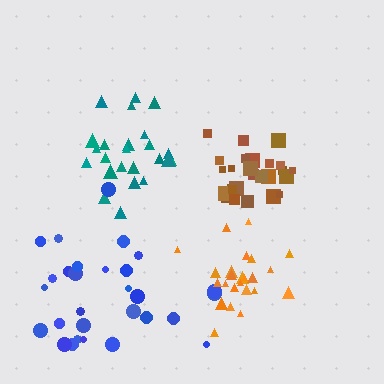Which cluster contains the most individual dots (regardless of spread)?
Brown (29).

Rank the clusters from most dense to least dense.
brown, teal, orange, blue.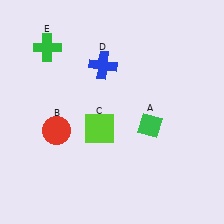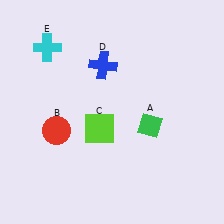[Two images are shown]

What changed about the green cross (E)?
In Image 1, E is green. In Image 2, it changed to cyan.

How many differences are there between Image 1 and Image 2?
There is 1 difference between the two images.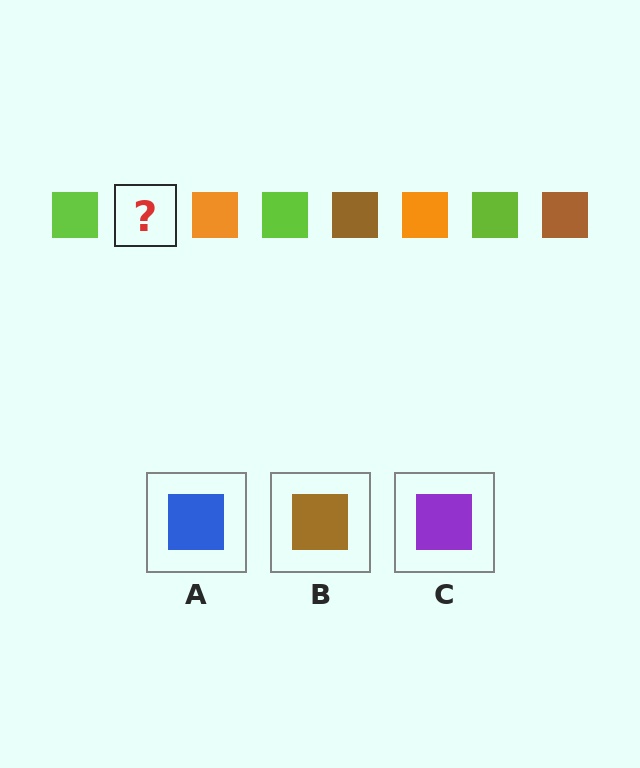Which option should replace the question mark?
Option B.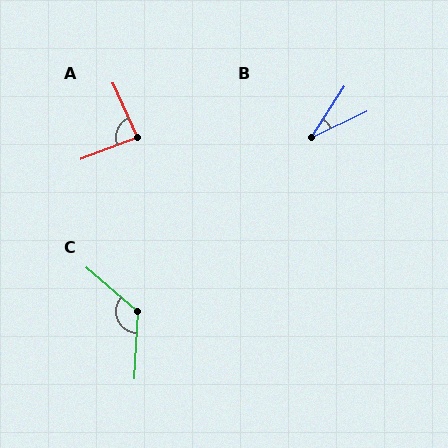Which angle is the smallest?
B, at approximately 31 degrees.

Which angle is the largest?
C, at approximately 127 degrees.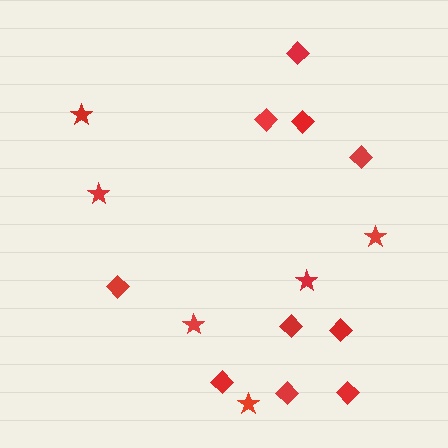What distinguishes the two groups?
There are 2 groups: one group of stars (6) and one group of diamonds (10).